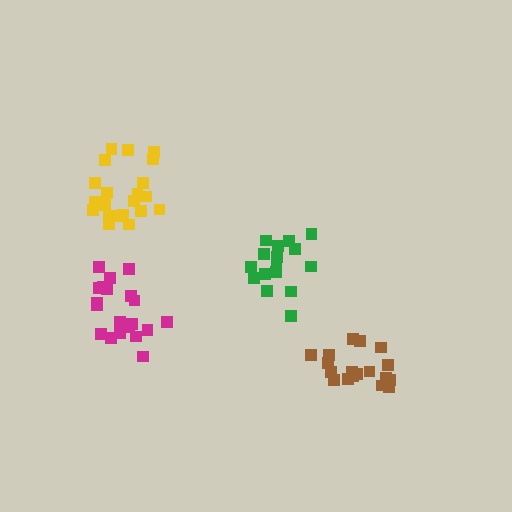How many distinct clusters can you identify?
There are 4 distinct clusters.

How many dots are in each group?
Group 1: 21 dots, Group 2: 18 dots, Group 3: 20 dots, Group 4: 16 dots (75 total).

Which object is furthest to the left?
The yellow cluster is leftmost.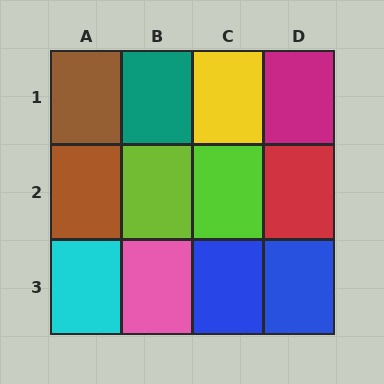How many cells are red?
1 cell is red.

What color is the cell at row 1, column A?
Brown.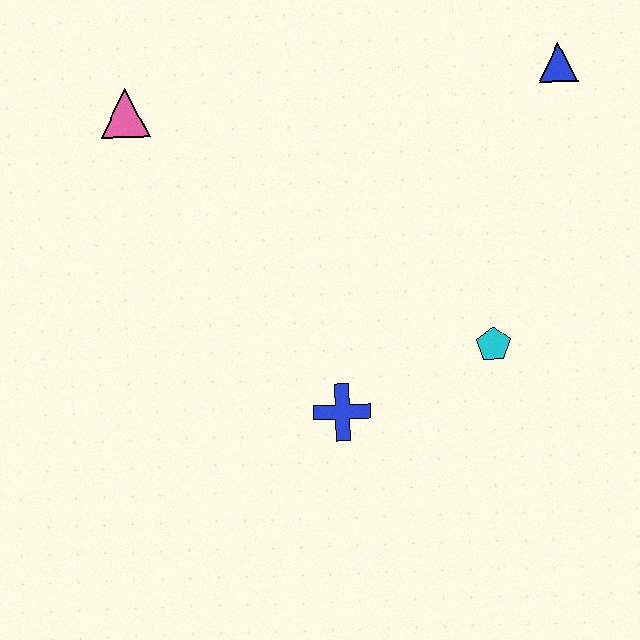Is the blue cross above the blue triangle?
No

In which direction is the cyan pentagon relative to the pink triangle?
The cyan pentagon is to the right of the pink triangle.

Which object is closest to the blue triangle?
The cyan pentagon is closest to the blue triangle.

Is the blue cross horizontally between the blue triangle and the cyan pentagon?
No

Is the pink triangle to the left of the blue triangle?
Yes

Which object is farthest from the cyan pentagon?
The pink triangle is farthest from the cyan pentagon.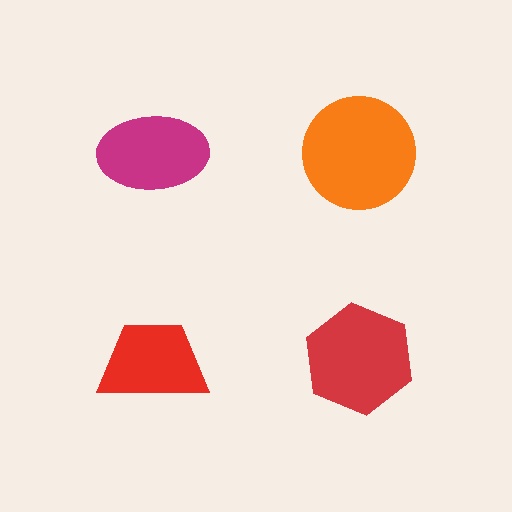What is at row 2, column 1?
A red trapezoid.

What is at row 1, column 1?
A magenta ellipse.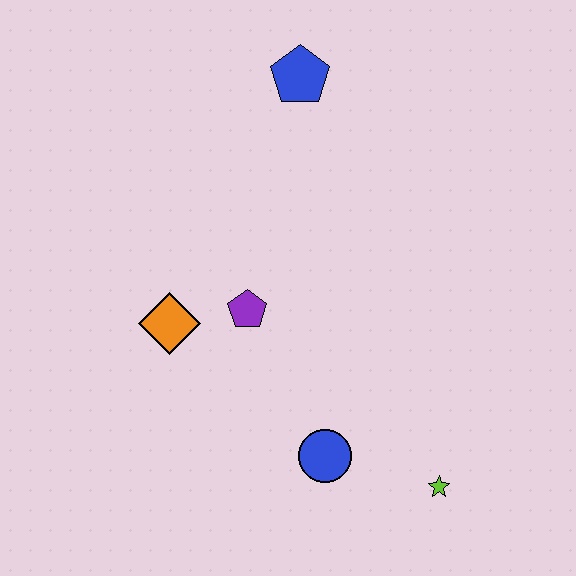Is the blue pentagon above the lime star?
Yes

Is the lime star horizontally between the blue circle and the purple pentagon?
No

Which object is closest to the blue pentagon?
The purple pentagon is closest to the blue pentagon.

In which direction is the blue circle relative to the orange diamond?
The blue circle is to the right of the orange diamond.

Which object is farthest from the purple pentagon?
The lime star is farthest from the purple pentagon.